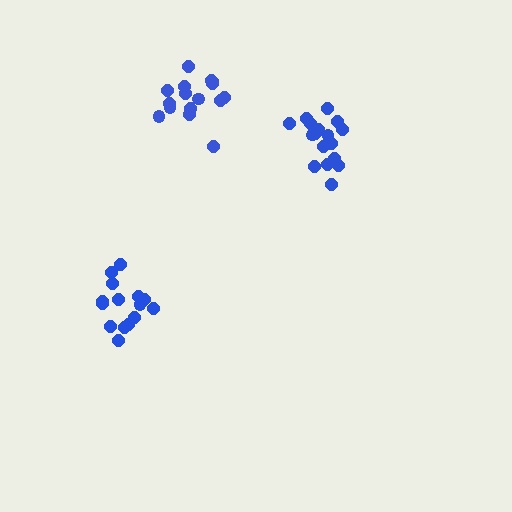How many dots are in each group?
Group 1: 16 dots, Group 2: 15 dots, Group 3: 17 dots (48 total).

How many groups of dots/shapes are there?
There are 3 groups.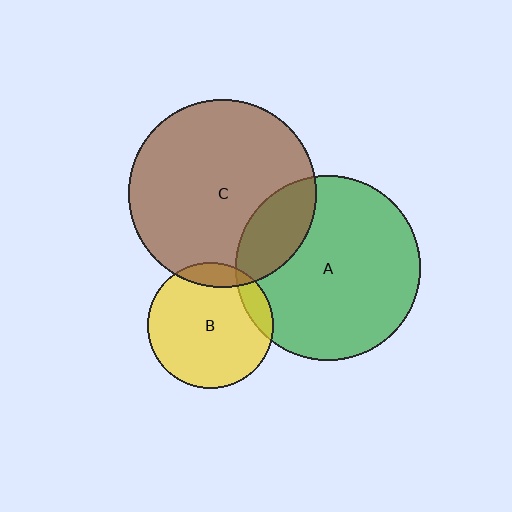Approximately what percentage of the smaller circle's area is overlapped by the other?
Approximately 10%.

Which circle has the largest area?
Circle C (brown).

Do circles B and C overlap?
Yes.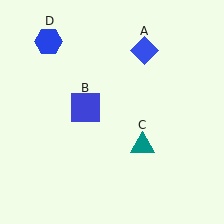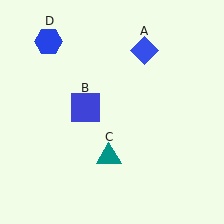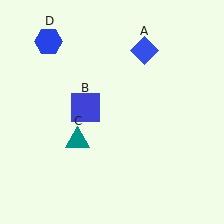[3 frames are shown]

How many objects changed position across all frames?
1 object changed position: teal triangle (object C).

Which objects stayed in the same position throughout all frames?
Blue diamond (object A) and blue square (object B) and blue hexagon (object D) remained stationary.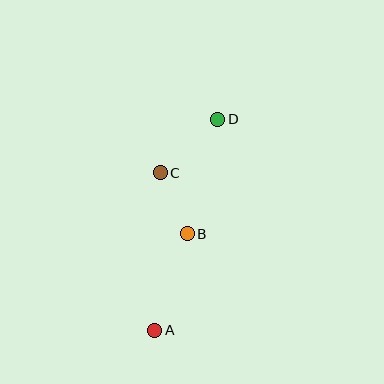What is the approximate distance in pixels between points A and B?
The distance between A and B is approximately 102 pixels.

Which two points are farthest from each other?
Points A and D are farthest from each other.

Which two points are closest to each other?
Points B and C are closest to each other.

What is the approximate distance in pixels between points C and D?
The distance between C and D is approximately 79 pixels.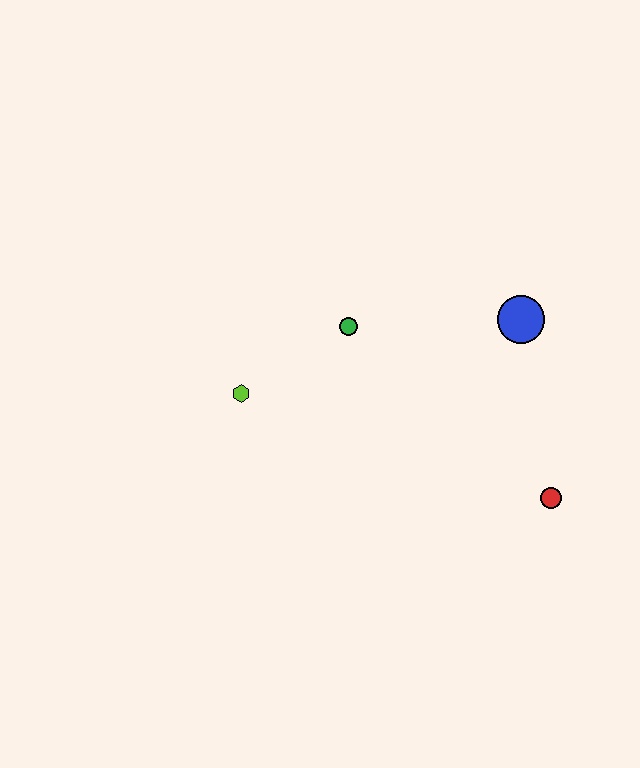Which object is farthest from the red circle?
The lime hexagon is farthest from the red circle.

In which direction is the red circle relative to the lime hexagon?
The red circle is to the right of the lime hexagon.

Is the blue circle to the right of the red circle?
No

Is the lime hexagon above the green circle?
No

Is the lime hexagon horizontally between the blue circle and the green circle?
No